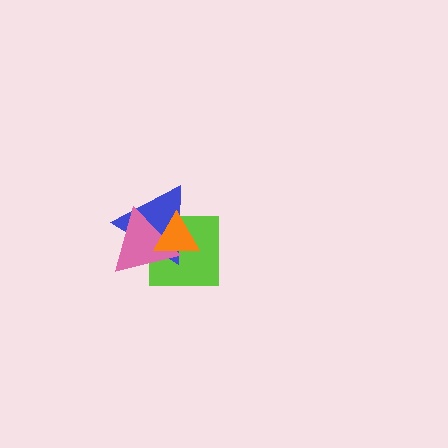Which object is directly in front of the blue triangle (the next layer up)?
The pink triangle is directly in front of the blue triangle.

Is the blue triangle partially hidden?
Yes, it is partially covered by another shape.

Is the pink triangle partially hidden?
Yes, it is partially covered by another shape.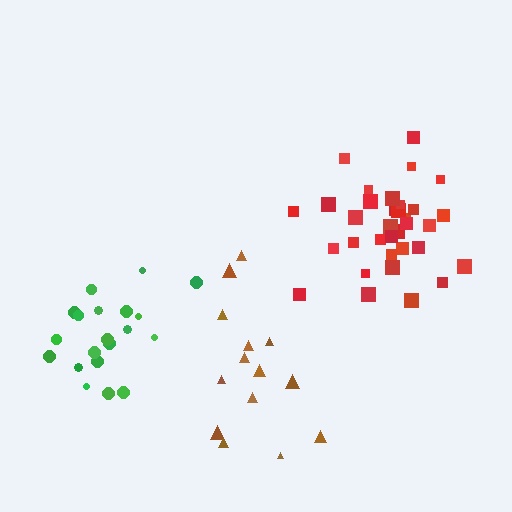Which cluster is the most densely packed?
Green.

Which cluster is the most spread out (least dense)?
Brown.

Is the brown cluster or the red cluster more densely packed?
Red.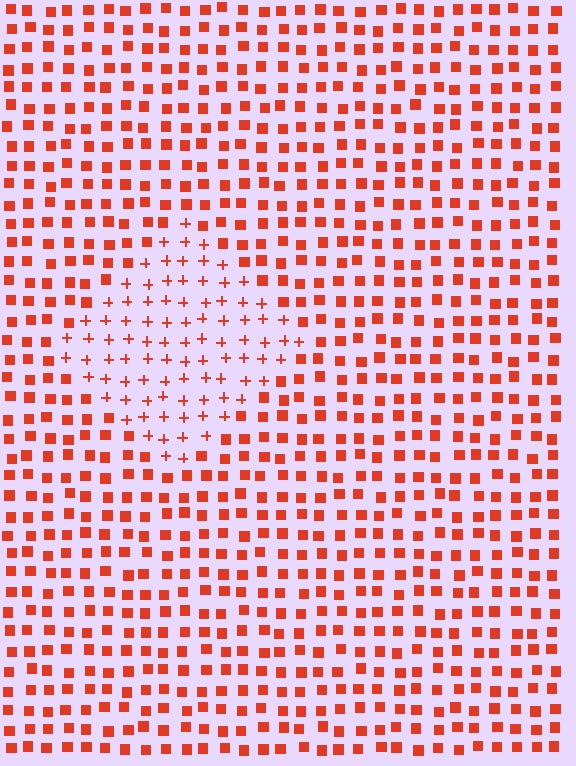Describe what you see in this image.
The image is filled with small red elements arranged in a uniform grid. A diamond-shaped region contains plus signs, while the surrounding area contains squares. The boundary is defined purely by the change in element shape.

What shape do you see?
I see a diamond.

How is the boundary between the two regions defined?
The boundary is defined by a change in element shape: plus signs inside vs. squares outside. All elements share the same color and spacing.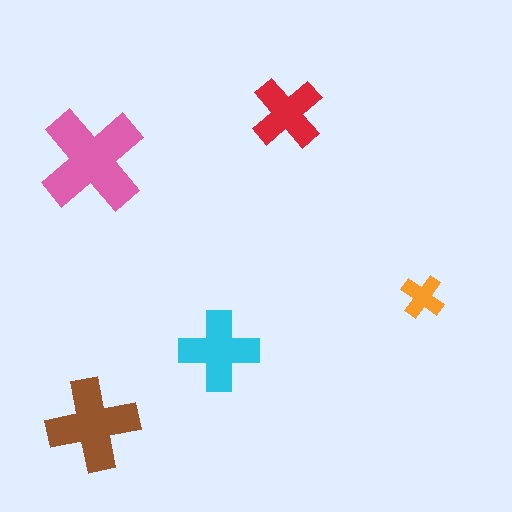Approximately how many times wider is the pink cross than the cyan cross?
About 1.5 times wider.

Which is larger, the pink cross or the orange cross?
The pink one.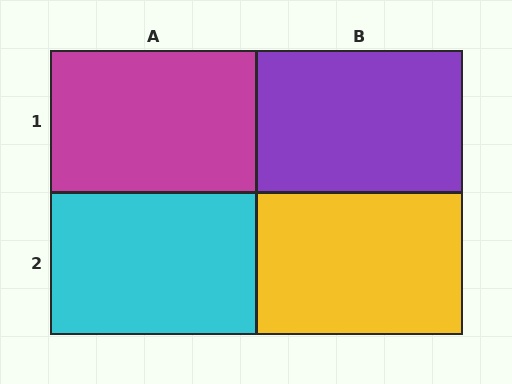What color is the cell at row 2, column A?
Cyan.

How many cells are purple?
1 cell is purple.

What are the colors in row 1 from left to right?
Magenta, purple.